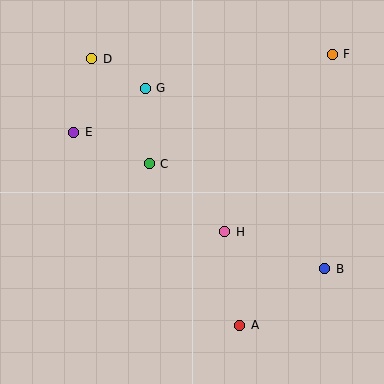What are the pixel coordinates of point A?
Point A is at (240, 325).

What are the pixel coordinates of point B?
Point B is at (325, 269).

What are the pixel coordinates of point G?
Point G is at (145, 88).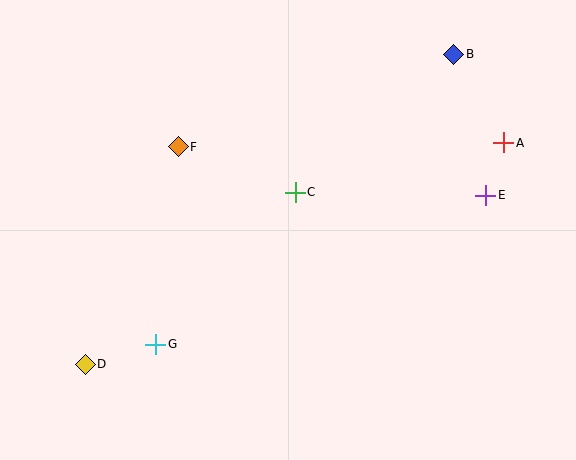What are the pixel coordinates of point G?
Point G is at (156, 344).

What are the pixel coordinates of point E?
Point E is at (486, 195).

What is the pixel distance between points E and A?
The distance between E and A is 55 pixels.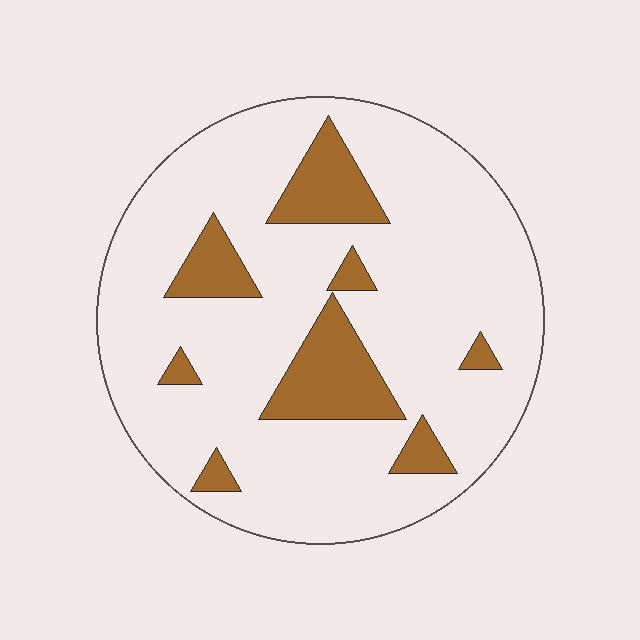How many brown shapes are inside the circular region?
8.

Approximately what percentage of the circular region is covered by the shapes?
Approximately 15%.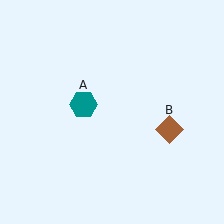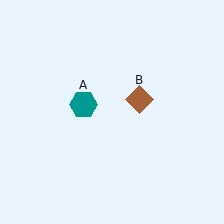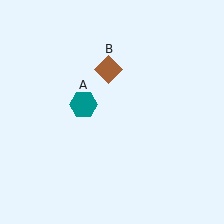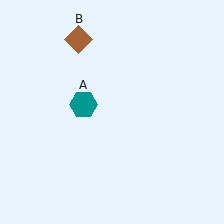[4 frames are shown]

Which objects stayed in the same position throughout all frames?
Teal hexagon (object A) remained stationary.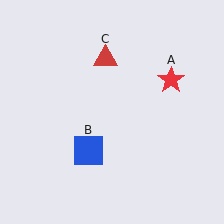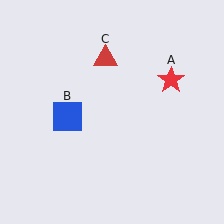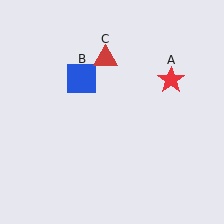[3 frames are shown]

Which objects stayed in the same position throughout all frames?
Red star (object A) and red triangle (object C) remained stationary.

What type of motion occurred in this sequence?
The blue square (object B) rotated clockwise around the center of the scene.